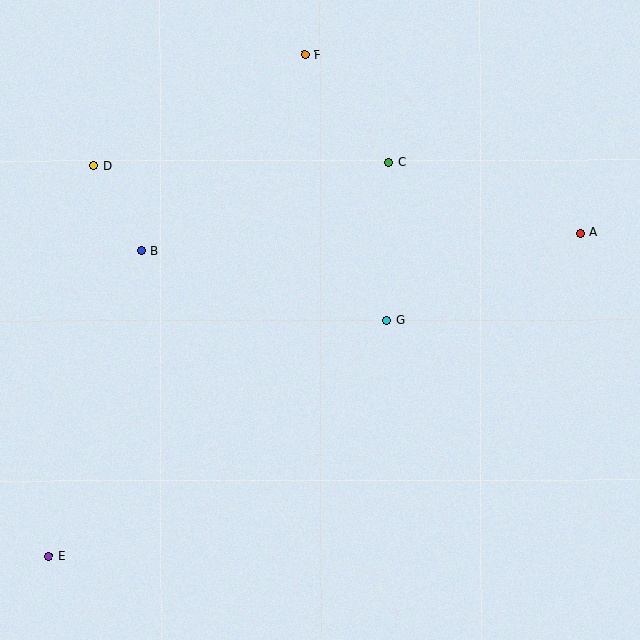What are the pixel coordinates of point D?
Point D is at (93, 166).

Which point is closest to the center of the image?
Point G at (387, 320) is closest to the center.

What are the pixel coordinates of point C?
Point C is at (388, 162).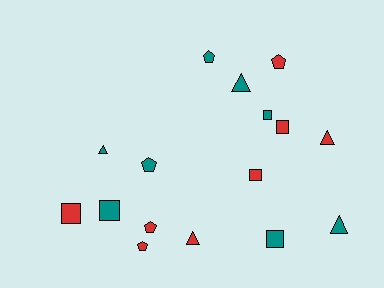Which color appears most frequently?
Teal, with 8 objects.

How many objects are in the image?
There are 16 objects.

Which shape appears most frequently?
Square, with 6 objects.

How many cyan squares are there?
There are no cyan squares.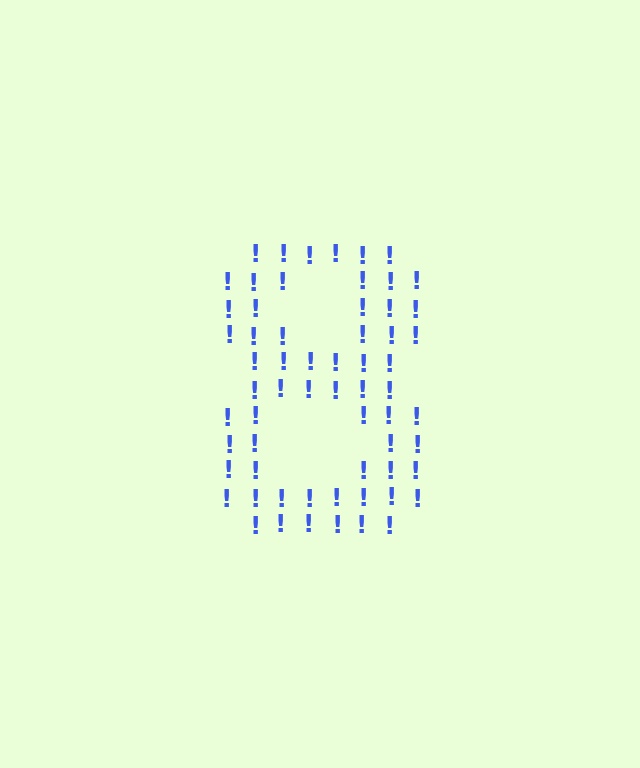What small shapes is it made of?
It is made of small exclamation marks.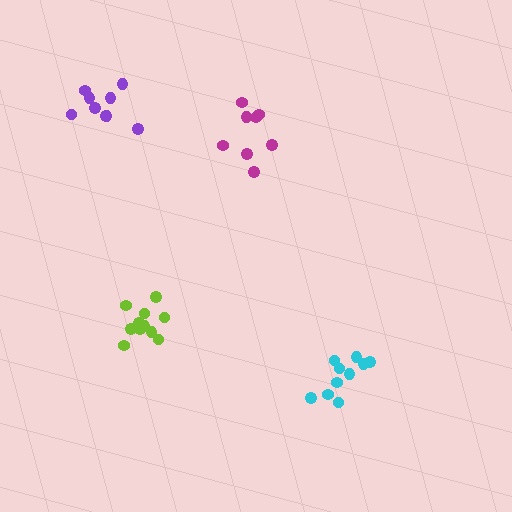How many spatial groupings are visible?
There are 4 spatial groupings.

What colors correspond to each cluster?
The clusters are colored: cyan, magenta, purple, lime.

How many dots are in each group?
Group 1: 10 dots, Group 2: 8 dots, Group 3: 9 dots, Group 4: 11 dots (38 total).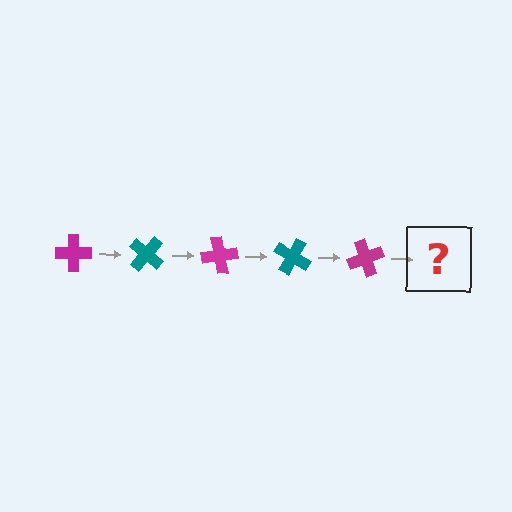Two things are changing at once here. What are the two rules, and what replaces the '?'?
The two rules are that it rotates 40 degrees each step and the color cycles through magenta and teal. The '?' should be a teal cross, rotated 200 degrees from the start.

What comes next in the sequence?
The next element should be a teal cross, rotated 200 degrees from the start.